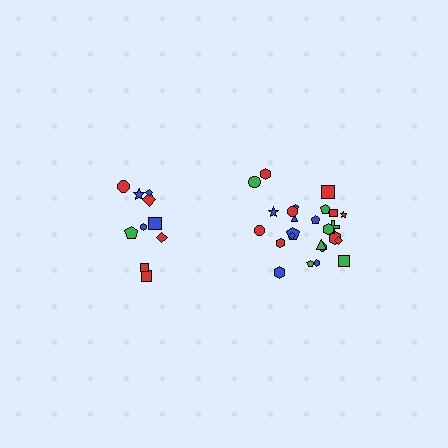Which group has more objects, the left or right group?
The right group.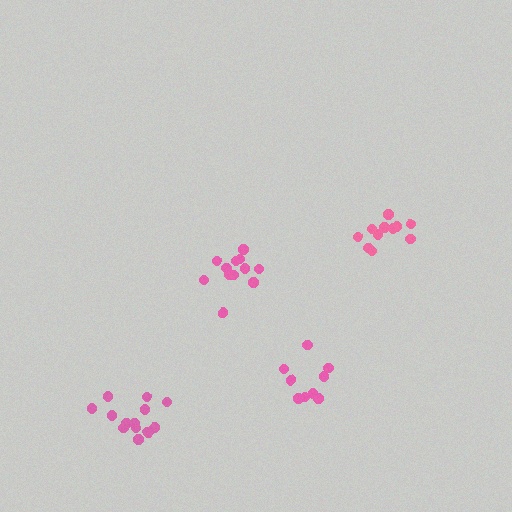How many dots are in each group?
Group 1: 11 dots, Group 2: 13 dots, Group 3: 12 dots, Group 4: 9 dots (45 total).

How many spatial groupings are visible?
There are 4 spatial groupings.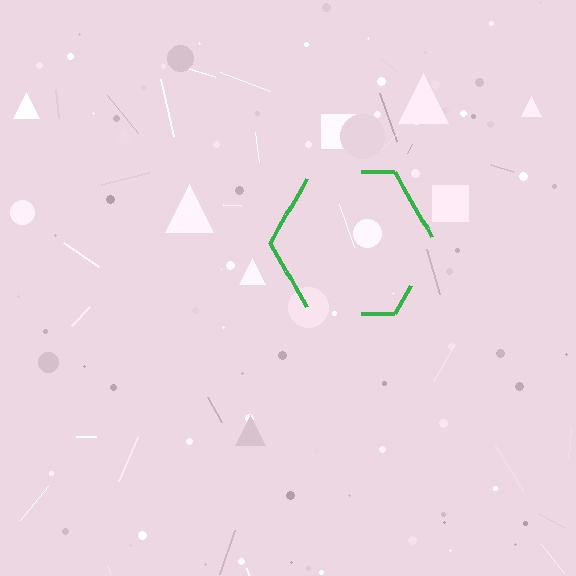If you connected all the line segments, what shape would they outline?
They would outline a hexagon.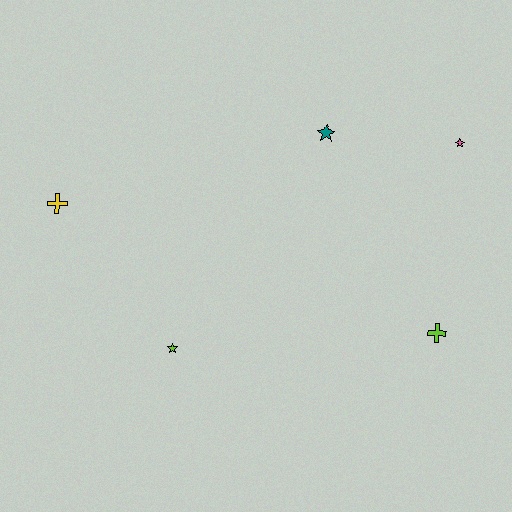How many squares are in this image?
There are no squares.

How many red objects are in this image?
There are no red objects.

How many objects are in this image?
There are 5 objects.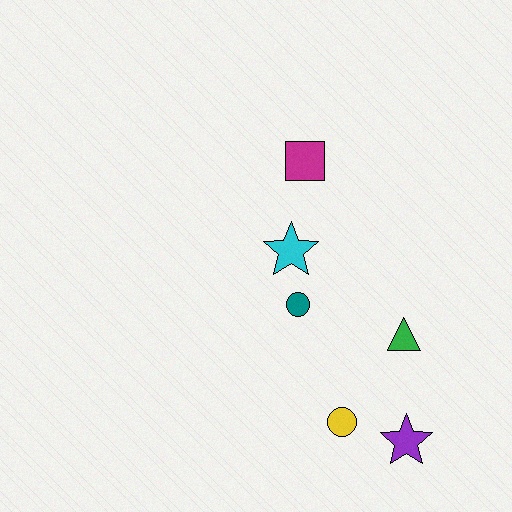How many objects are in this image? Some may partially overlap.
There are 6 objects.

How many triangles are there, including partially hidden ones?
There is 1 triangle.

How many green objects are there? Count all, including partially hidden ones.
There is 1 green object.